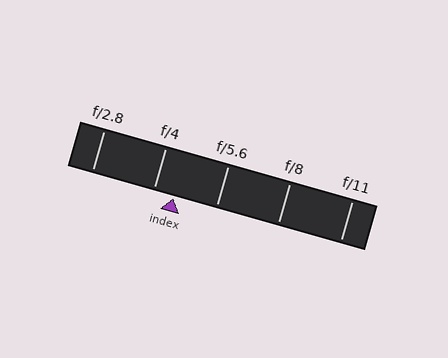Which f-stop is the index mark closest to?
The index mark is closest to f/4.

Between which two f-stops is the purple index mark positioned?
The index mark is between f/4 and f/5.6.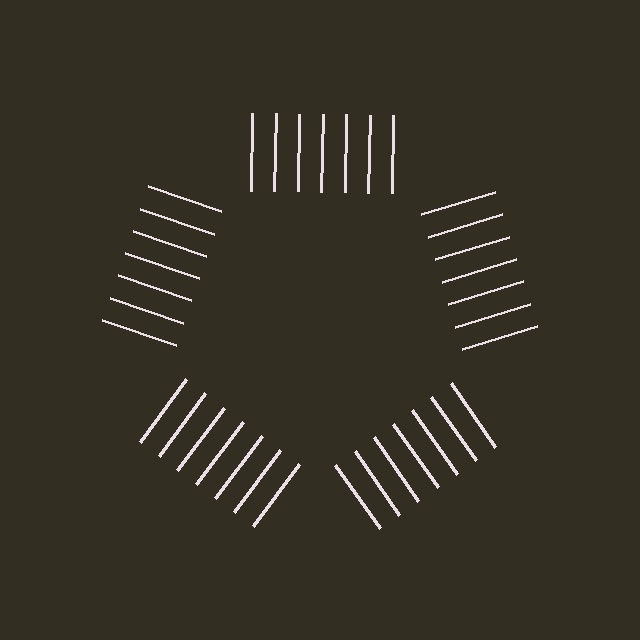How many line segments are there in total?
35 — 7 along each of the 5 edges.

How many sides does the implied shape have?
5 sides — the line-ends trace a pentagon.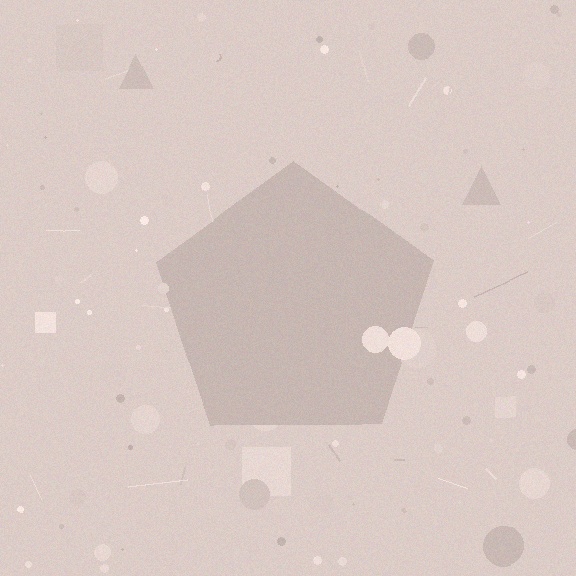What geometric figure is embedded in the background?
A pentagon is embedded in the background.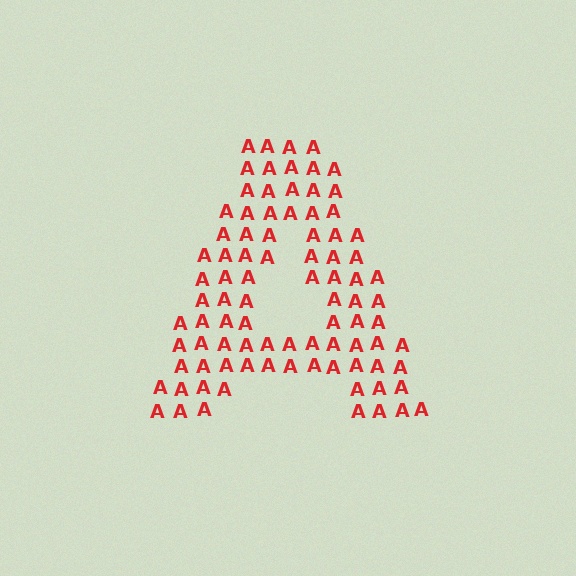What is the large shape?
The large shape is the letter A.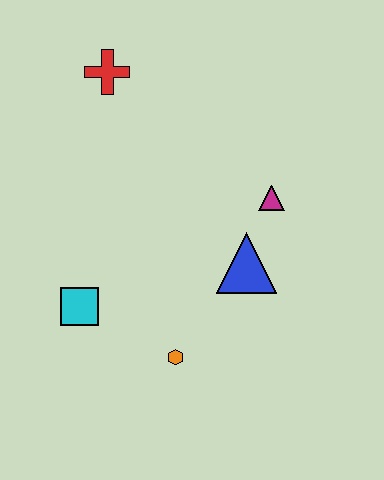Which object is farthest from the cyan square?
The red cross is farthest from the cyan square.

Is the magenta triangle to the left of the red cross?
No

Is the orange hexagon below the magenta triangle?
Yes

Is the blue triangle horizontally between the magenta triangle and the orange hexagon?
Yes